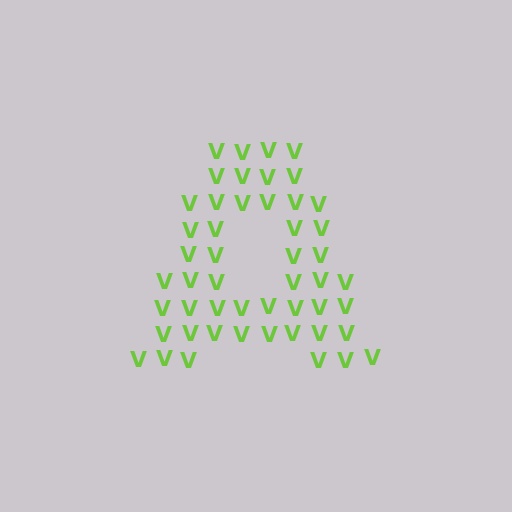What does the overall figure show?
The overall figure shows the letter A.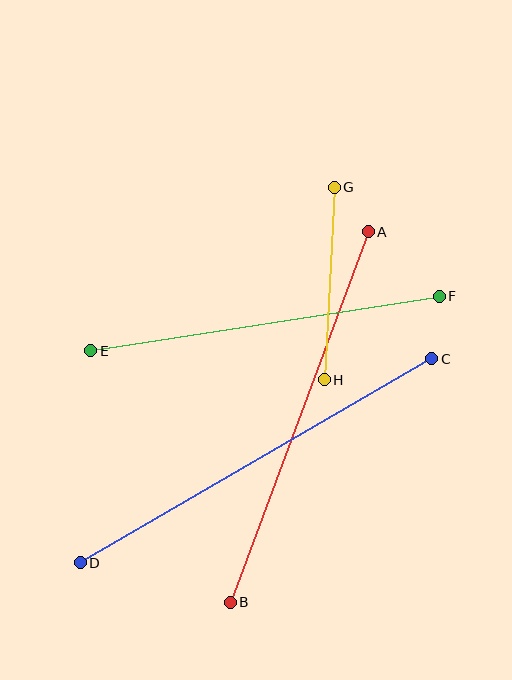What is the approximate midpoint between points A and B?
The midpoint is at approximately (299, 417) pixels.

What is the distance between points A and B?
The distance is approximately 395 pixels.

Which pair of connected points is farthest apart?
Points C and D are farthest apart.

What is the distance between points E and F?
The distance is approximately 353 pixels.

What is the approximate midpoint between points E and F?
The midpoint is at approximately (265, 323) pixels.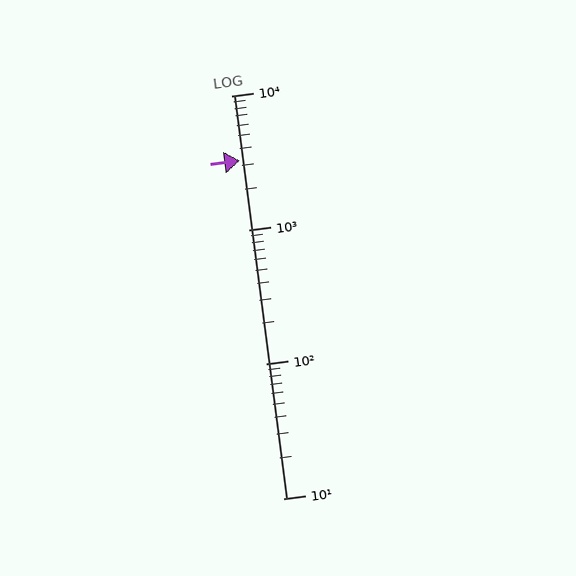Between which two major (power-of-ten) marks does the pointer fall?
The pointer is between 1000 and 10000.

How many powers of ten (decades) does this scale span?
The scale spans 3 decades, from 10 to 10000.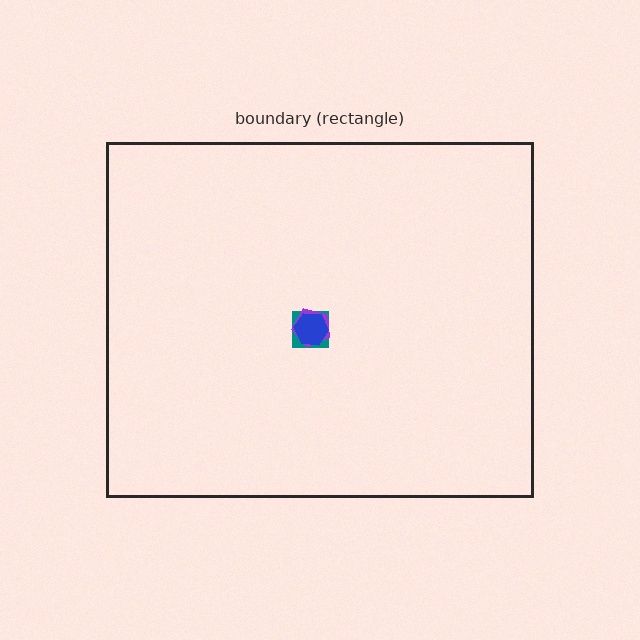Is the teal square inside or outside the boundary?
Inside.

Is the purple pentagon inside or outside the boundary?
Inside.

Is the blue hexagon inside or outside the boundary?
Inside.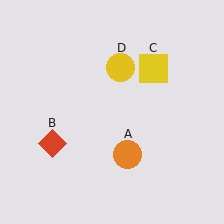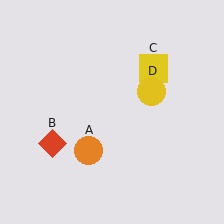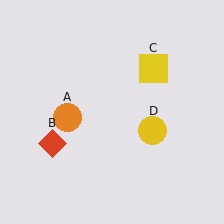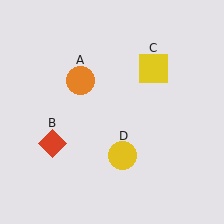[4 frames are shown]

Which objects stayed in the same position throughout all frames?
Red diamond (object B) and yellow square (object C) remained stationary.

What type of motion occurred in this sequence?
The orange circle (object A), yellow circle (object D) rotated clockwise around the center of the scene.